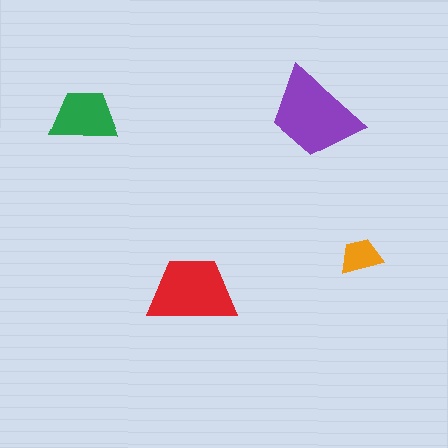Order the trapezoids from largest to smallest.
the purple one, the red one, the green one, the orange one.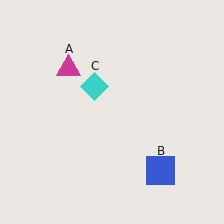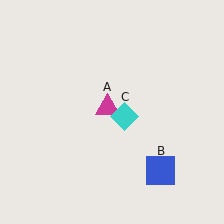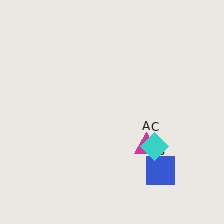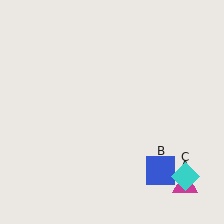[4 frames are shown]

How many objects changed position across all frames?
2 objects changed position: magenta triangle (object A), cyan diamond (object C).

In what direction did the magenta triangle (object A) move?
The magenta triangle (object A) moved down and to the right.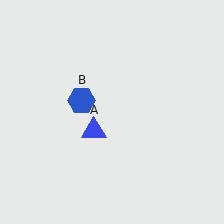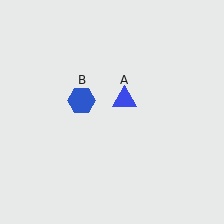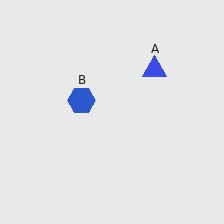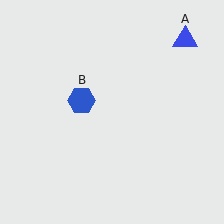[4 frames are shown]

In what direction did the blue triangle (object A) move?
The blue triangle (object A) moved up and to the right.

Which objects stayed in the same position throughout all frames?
Blue hexagon (object B) remained stationary.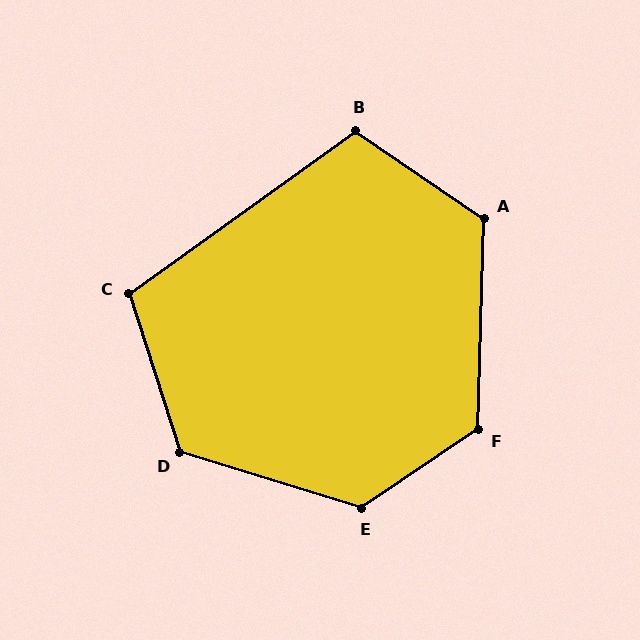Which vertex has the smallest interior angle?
C, at approximately 108 degrees.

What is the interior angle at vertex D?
Approximately 125 degrees (obtuse).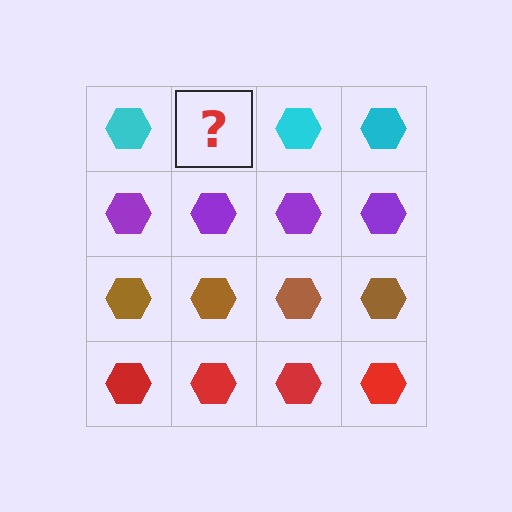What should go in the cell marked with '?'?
The missing cell should contain a cyan hexagon.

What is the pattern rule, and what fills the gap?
The rule is that each row has a consistent color. The gap should be filled with a cyan hexagon.